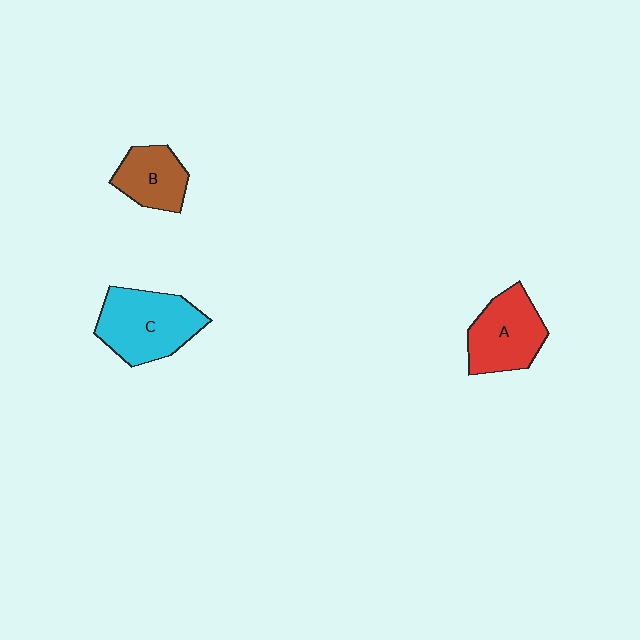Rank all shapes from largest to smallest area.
From largest to smallest: C (cyan), A (red), B (brown).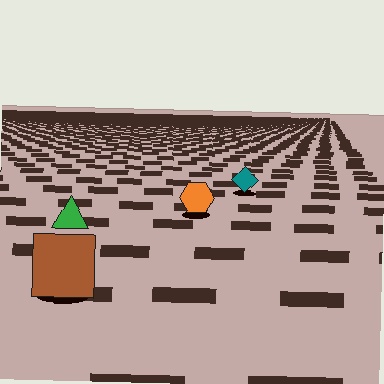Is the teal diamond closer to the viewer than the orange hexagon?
No. The orange hexagon is closer — you can tell from the texture gradient: the ground texture is coarser near it.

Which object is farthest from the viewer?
The teal diamond is farthest from the viewer. It appears smaller and the ground texture around it is denser.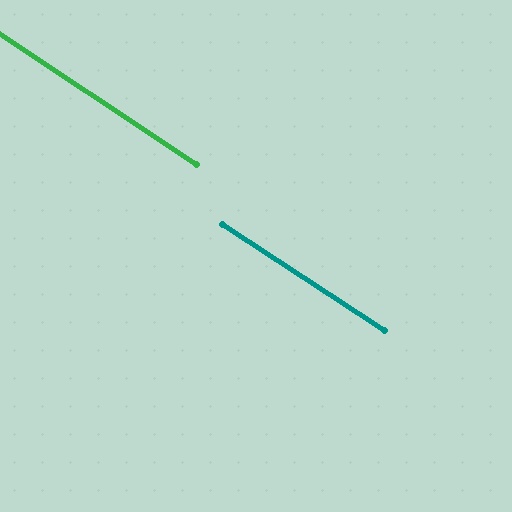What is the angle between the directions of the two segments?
Approximately 0 degrees.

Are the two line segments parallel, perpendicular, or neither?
Parallel — their directions differ by only 0.1°.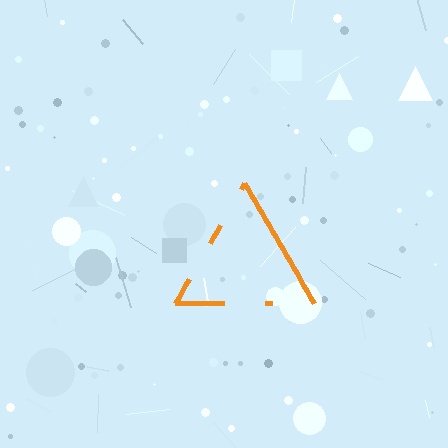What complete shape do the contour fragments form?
The contour fragments form a triangle.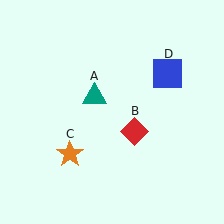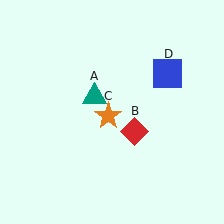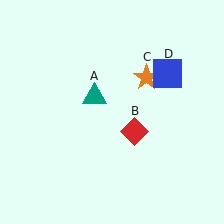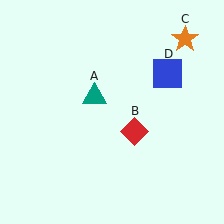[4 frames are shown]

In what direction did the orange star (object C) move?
The orange star (object C) moved up and to the right.